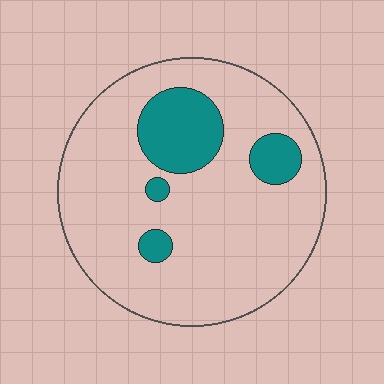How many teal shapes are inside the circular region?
4.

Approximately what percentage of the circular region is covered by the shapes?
Approximately 15%.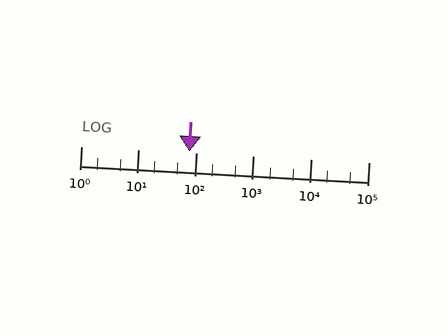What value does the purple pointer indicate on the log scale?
The pointer indicates approximately 75.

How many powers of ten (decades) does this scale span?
The scale spans 5 decades, from 1 to 100000.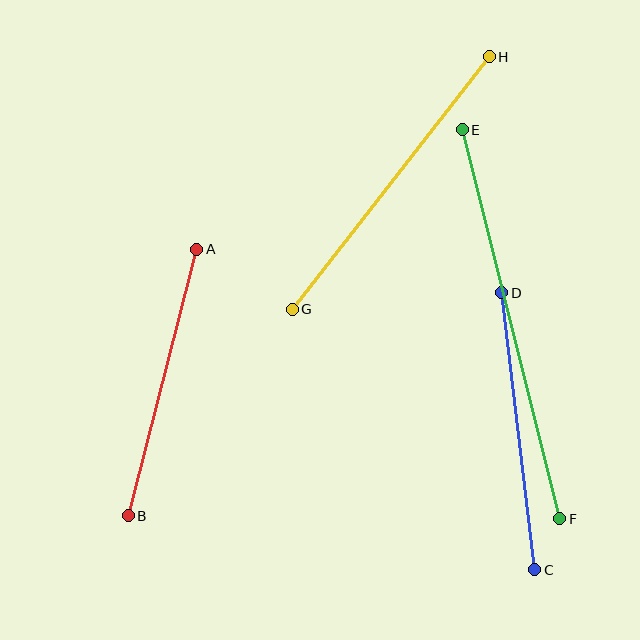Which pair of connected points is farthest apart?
Points E and F are farthest apart.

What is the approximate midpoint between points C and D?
The midpoint is at approximately (518, 431) pixels.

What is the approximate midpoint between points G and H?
The midpoint is at approximately (391, 183) pixels.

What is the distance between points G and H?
The distance is approximately 321 pixels.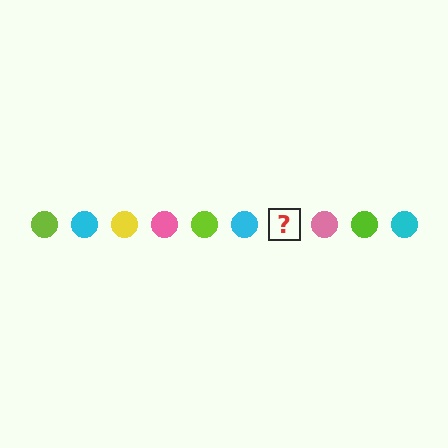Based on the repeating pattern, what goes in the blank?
The blank should be a yellow circle.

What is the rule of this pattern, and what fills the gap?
The rule is that the pattern cycles through lime, cyan, yellow, pink circles. The gap should be filled with a yellow circle.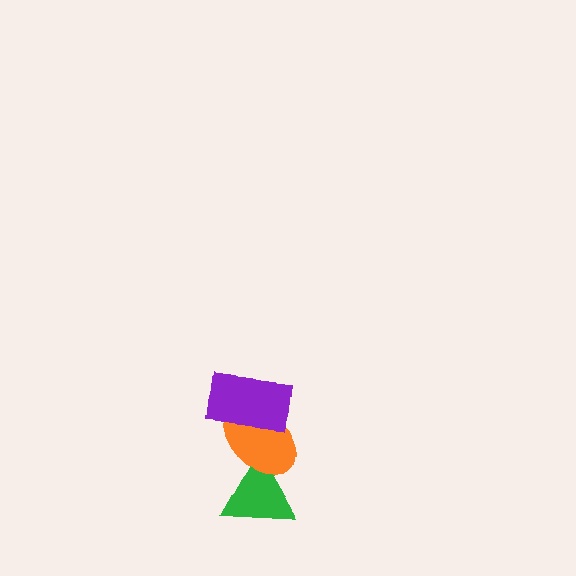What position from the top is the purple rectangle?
The purple rectangle is 1st from the top.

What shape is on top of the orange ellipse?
The purple rectangle is on top of the orange ellipse.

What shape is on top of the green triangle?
The orange ellipse is on top of the green triangle.